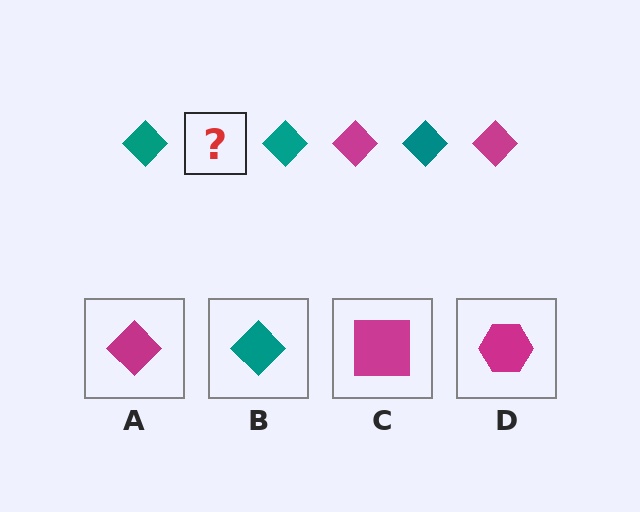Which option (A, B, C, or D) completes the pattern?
A.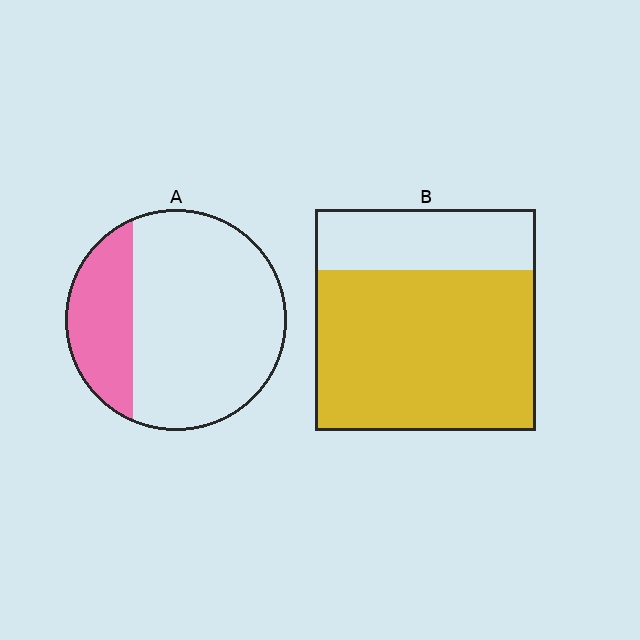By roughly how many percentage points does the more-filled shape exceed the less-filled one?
By roughly 45 percentage points (B over A).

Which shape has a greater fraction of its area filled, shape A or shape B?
Shape B.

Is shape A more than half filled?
No.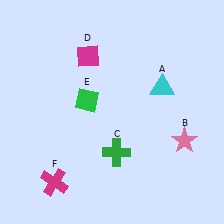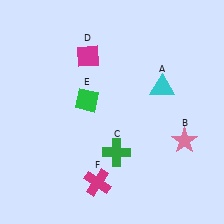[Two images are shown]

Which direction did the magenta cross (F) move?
The magenta cross (F) moved right.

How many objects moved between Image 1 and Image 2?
1 object moved between the two images.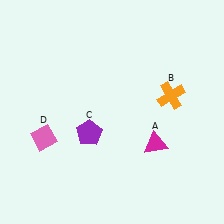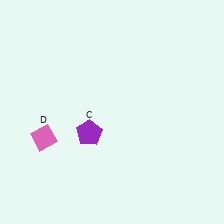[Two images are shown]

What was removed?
The magenta triangle (A), the orange cross (B) were removed in Image 2.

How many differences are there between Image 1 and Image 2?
There are 2 differences between the two images.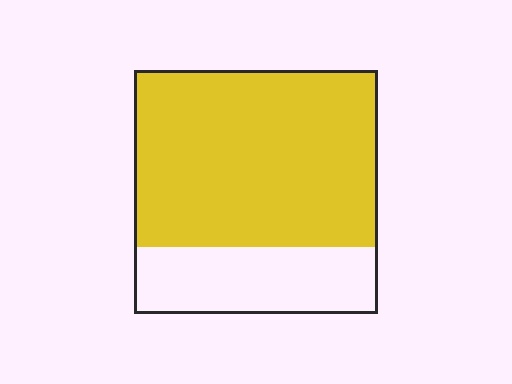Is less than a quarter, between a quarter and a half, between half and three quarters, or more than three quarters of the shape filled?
Between half and three quarters.